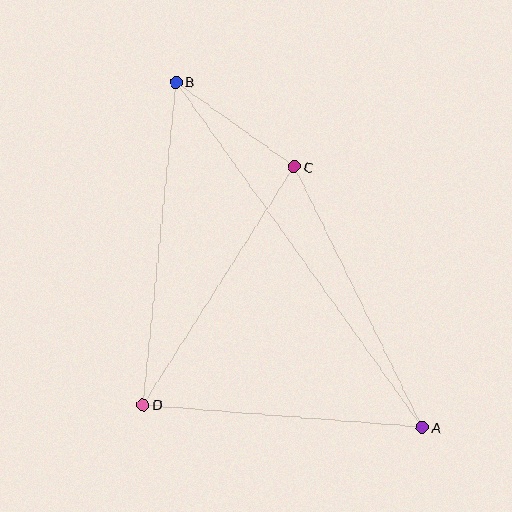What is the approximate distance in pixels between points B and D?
The distance between B and D is approximately 325 pixels.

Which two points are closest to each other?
Points B and C are closest to each other.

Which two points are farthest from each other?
Points A and B are farthest from each other.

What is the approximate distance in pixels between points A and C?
The distance between A and C is approximately 291 pixels.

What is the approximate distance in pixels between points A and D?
The distance between A and D is approximately 280 pixels.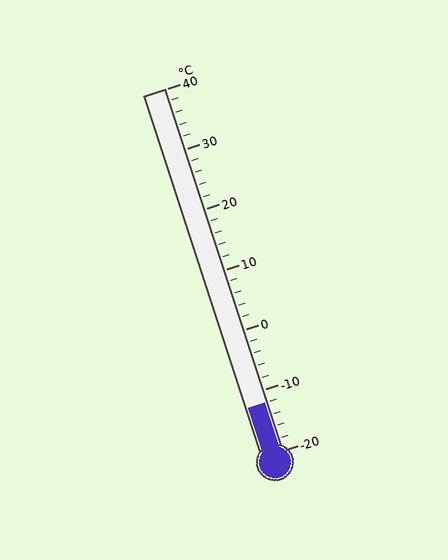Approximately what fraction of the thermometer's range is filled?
The thermometer is filled to approximately 15% of its range.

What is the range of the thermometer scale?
The thermometer scale ranges from -20°C to 40°C.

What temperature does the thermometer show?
The thermometer shows approximately -12°C.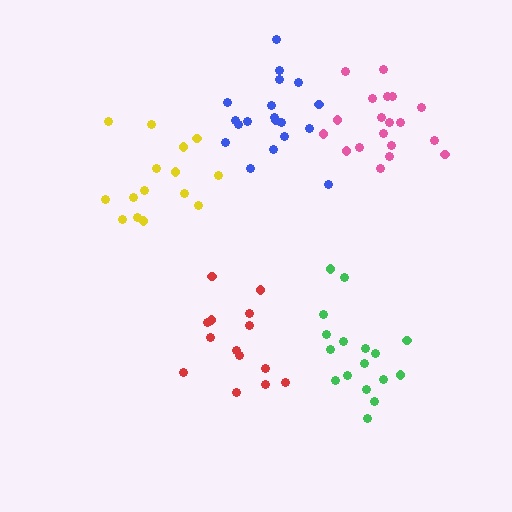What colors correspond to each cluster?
The clusters are colored: yellow, blue, green, pink, red.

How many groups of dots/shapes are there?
There are 5 groups.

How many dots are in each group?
Group 1: 15 dots, Group 2: 19 dots, Group 3: 17 dots, Group 4: 19 dots, Group 5: 14 dots (84 total).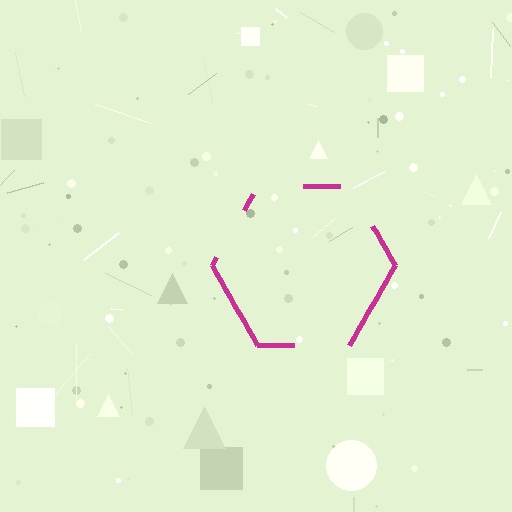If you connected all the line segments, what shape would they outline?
They would outline a hexagon.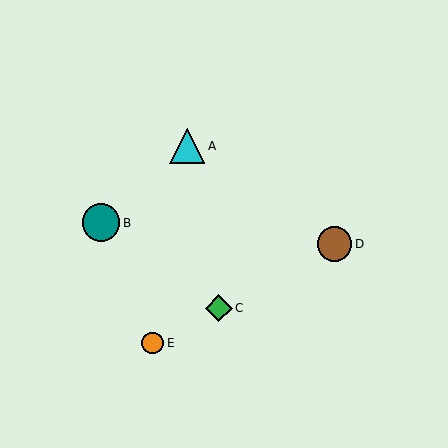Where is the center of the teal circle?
The center of the teal circle is at (101, 223).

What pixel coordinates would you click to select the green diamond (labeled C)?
Click at (219, 308) to select the green diamond C.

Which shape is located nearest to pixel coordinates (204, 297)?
The green diamond (labeled C) at (219, 308) is nearest to that location.